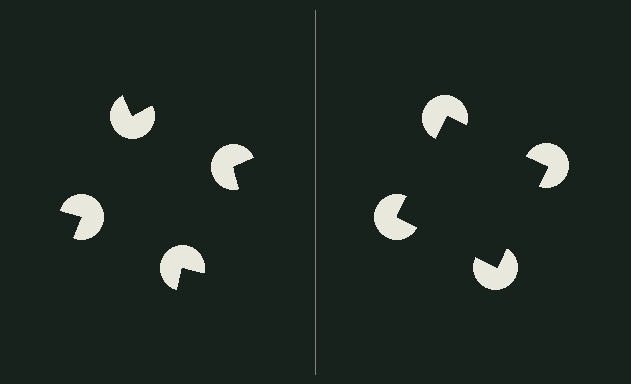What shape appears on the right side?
An illusory square.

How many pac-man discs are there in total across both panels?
8 — 4 on each side.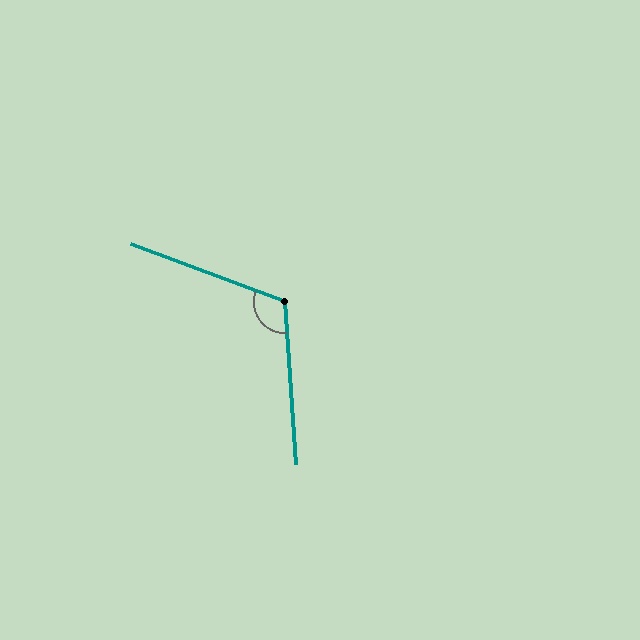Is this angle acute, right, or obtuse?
It is obtuse.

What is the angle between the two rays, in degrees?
Approximately 114 degrees.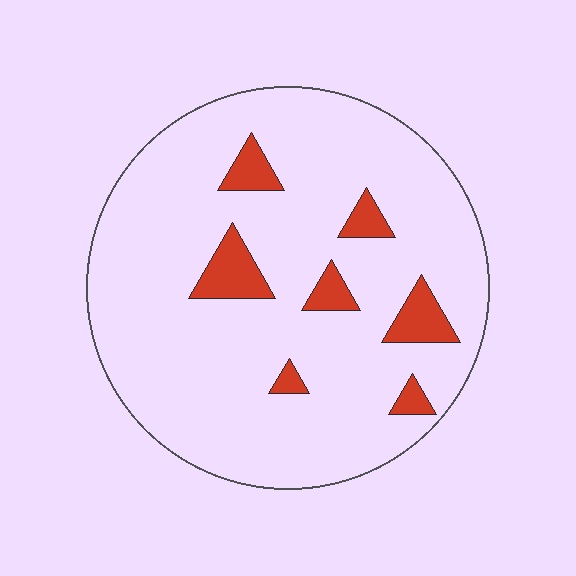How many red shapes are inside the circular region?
7.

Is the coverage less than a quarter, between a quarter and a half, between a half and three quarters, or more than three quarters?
Less than a quarter.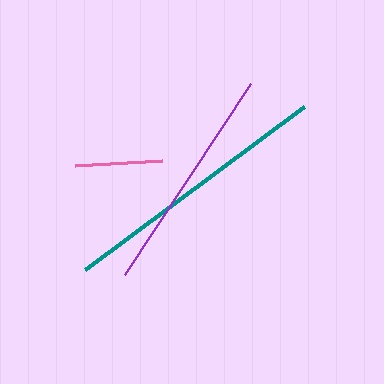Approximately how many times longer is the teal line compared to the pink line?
The teal line is approximately 3.1 times the length of the pink line.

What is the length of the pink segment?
The pink segment is approximately 87 pixels long.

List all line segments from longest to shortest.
From longest to shortest: teal, purple, pink.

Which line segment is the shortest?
The pink line is the shortest at approximately 87 pixels.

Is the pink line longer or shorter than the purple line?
The purple line is longer than the pink line.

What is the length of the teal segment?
The teal segment is approximately 273 pixels long.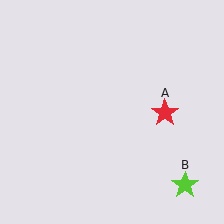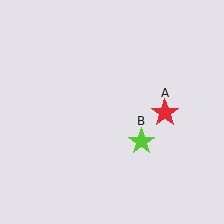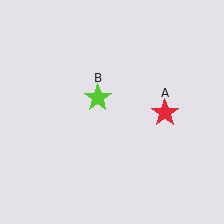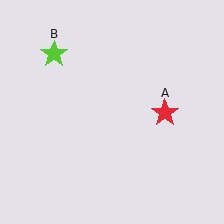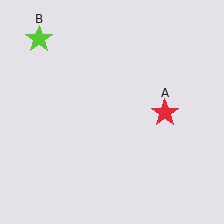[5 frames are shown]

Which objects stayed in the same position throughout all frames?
Red star (object A) remained stationary.